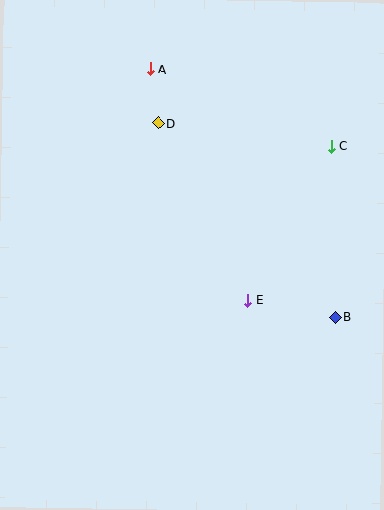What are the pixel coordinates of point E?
Point E is at (248, 300).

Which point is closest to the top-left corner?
Point A is closest to the top-left corner.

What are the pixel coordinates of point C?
Point C is at (331, 146).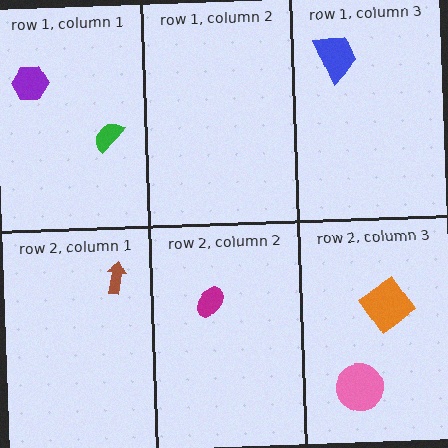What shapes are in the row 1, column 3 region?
The blue trapezoid.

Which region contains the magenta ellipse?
The row 2, column 2 region.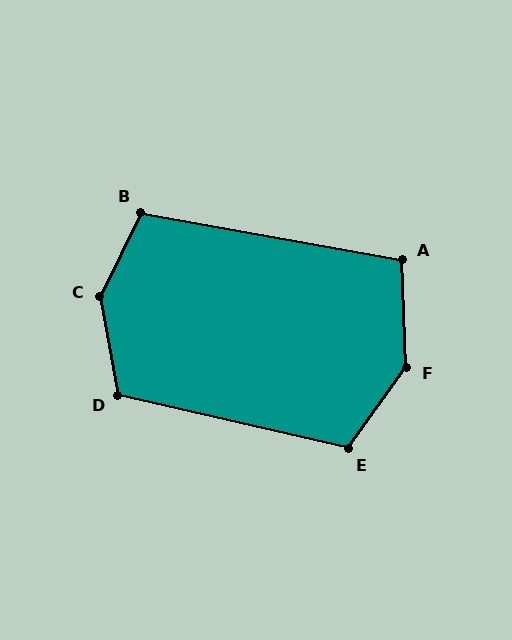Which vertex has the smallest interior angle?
A, at approximately 103 degrees.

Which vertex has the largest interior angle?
C, at approximately 144 degrees.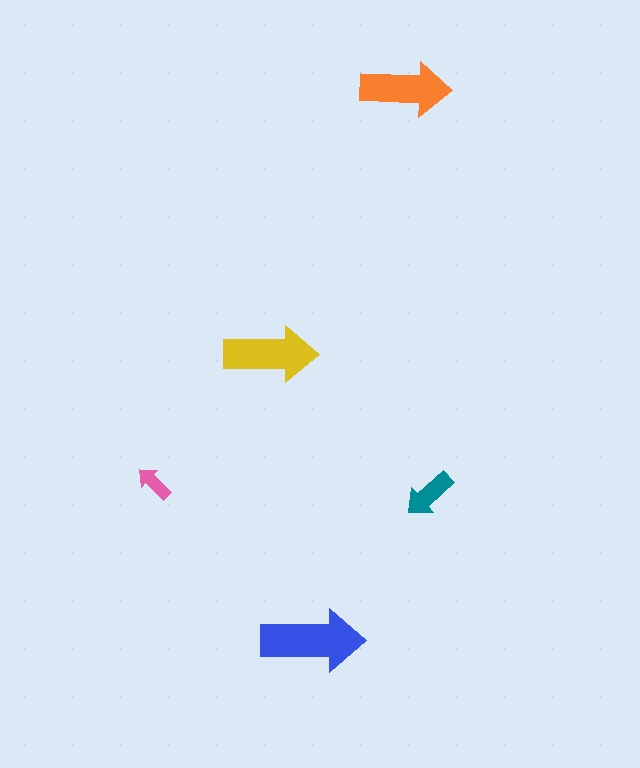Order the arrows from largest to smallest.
the blue one, the yellow one, the orange one, the teal one, the pink one.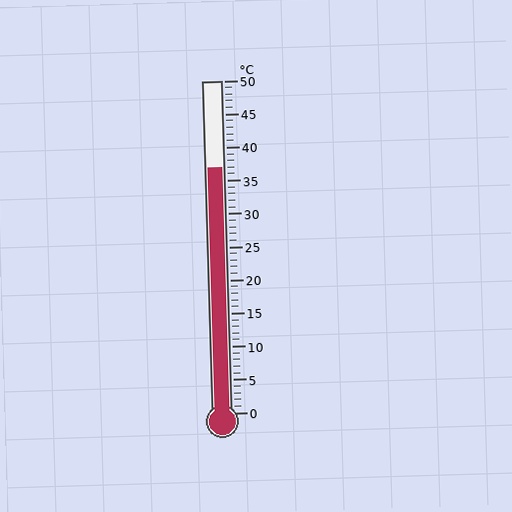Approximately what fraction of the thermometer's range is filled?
The thermometer is filled to approximately 75% of its range.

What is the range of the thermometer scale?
The thermometer scale ranges from 0°C to 50°C.